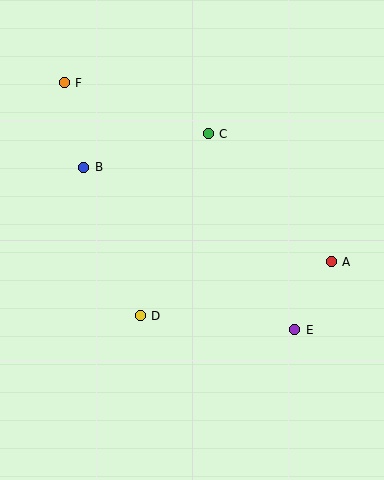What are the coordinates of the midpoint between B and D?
The midpoint between B and D is at (112, 242).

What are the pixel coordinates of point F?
Point F is at (64, 83).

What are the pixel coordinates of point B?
Point B is at (84, 167).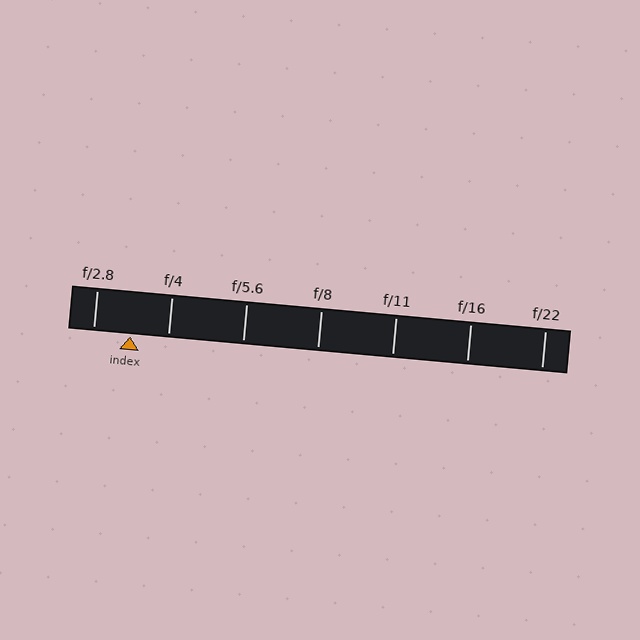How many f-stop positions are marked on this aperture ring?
There are 7 f-stop positions marked.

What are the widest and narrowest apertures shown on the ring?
The widest aperture shown is f/2.8 and the narrowest is f/22.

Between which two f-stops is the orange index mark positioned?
The index mark is between f/2.8 and f/4.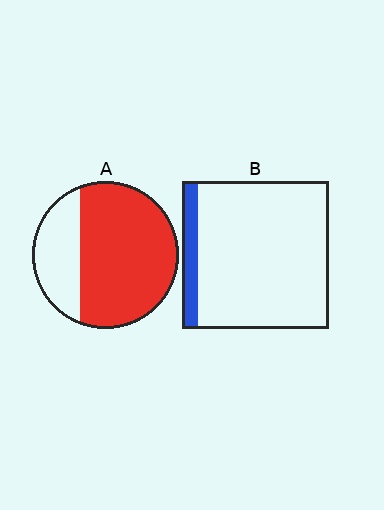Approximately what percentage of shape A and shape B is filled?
A is approximately 70% and B is approximately 10%.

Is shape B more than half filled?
No.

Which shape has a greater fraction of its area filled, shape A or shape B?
Shape A.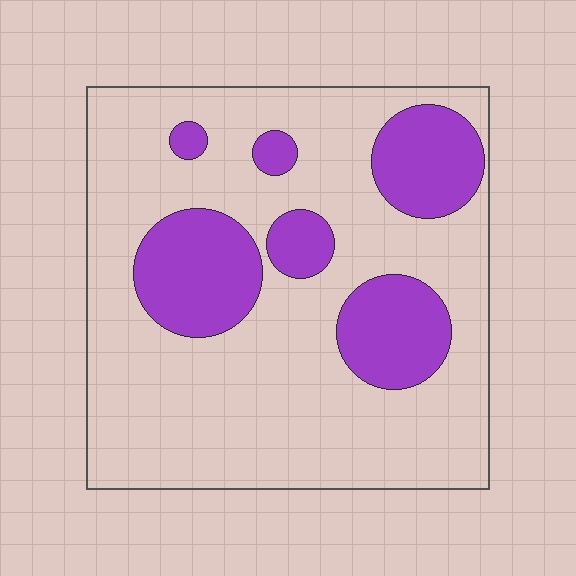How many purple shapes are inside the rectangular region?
6.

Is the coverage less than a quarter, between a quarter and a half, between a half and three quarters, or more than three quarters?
Less than a quarter.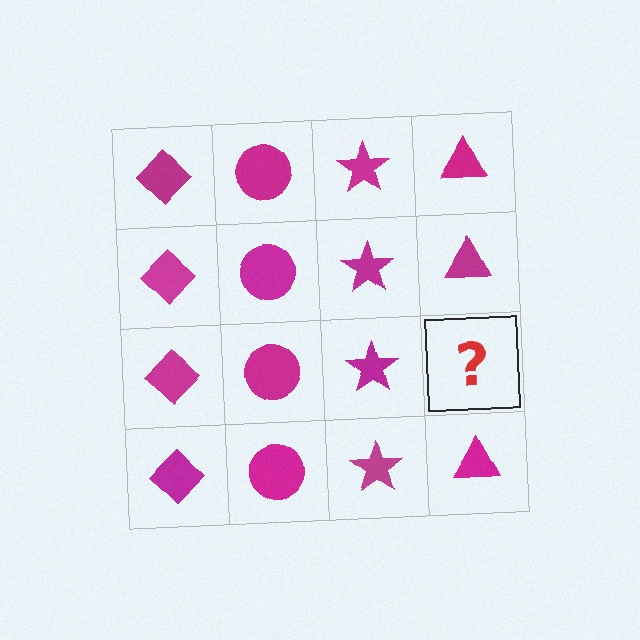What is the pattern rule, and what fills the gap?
The rule is that each column has a consistent shape. The gap should be filled with a magenta triangle.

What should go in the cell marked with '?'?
The missing cell should contain a magenta triangle.